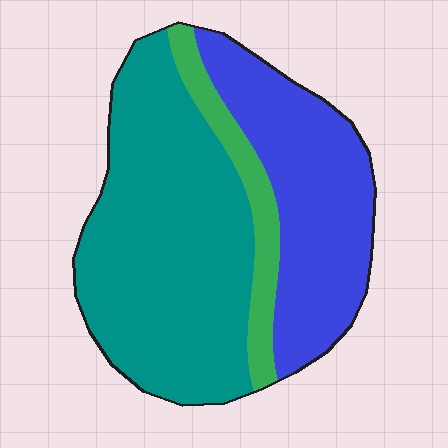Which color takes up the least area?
Green, at roughly 10%.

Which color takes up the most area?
Teal, at roughly 55%.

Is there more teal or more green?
Teal.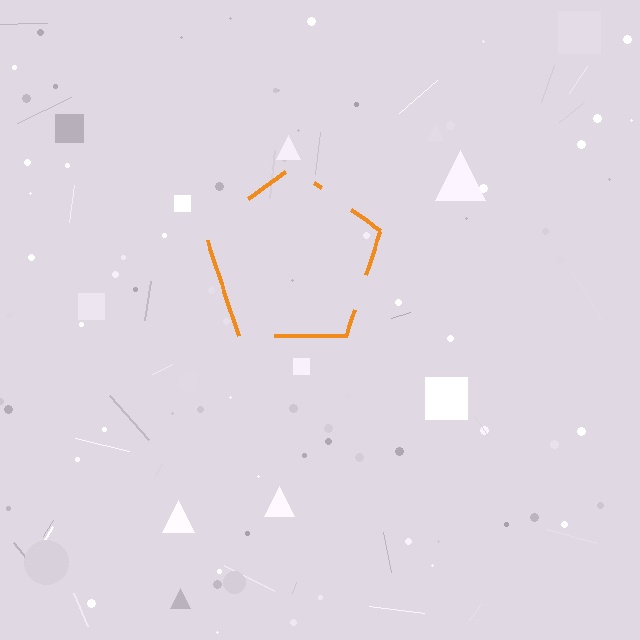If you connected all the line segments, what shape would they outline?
They would outline a pentagon.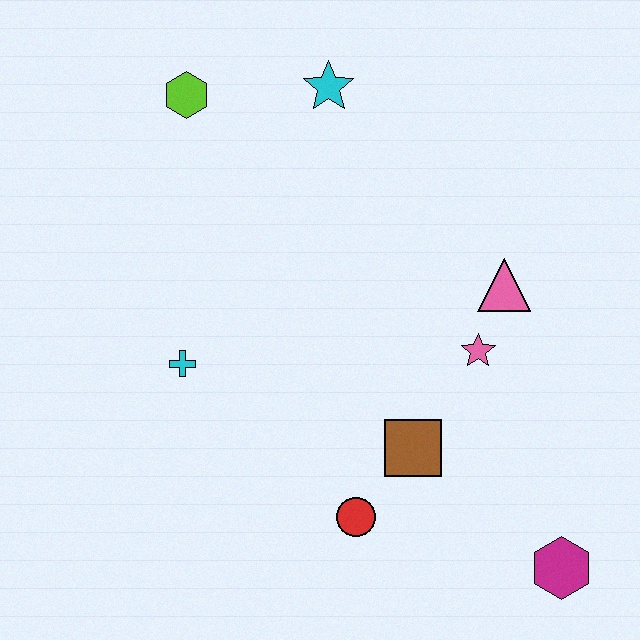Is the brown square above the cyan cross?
No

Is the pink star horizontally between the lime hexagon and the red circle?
No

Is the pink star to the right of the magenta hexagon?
No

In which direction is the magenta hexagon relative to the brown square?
The magenta hexagon is to the right of the brown square.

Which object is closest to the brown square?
The red circle is closest to the brown square.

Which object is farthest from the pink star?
The lime hexagon is farthest from the pink star.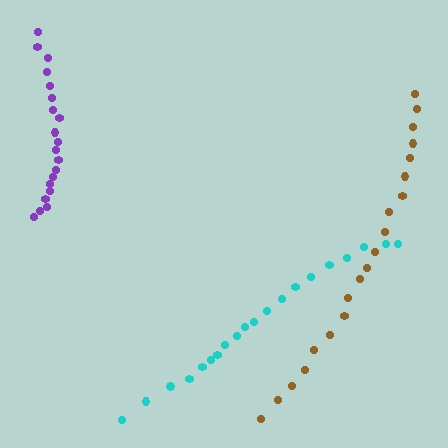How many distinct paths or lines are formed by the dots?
There are 3 distinct paths.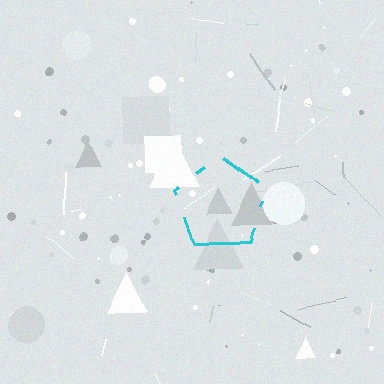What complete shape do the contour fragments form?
The contour fragments form a pentagon.